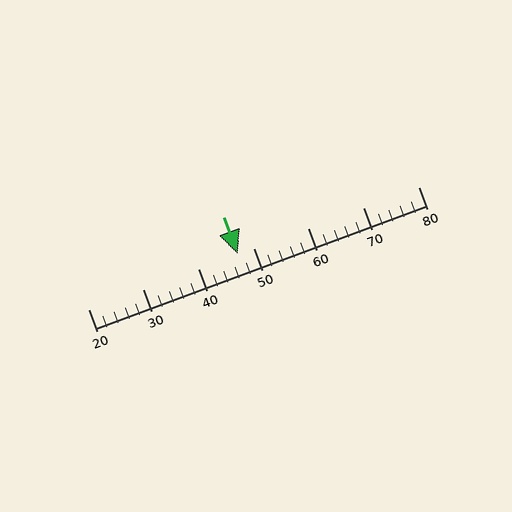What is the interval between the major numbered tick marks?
The major tick marks are spaced 10 units apart.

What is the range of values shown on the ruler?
The ruler shows values from 20 to 80.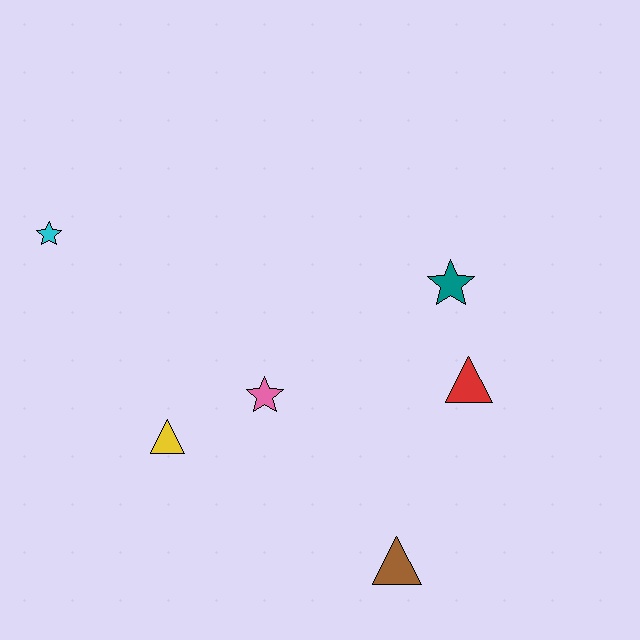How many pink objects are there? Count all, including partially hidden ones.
There is 1 pink object.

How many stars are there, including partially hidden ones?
There are 3 stars.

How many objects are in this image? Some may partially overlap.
There are 6 objects.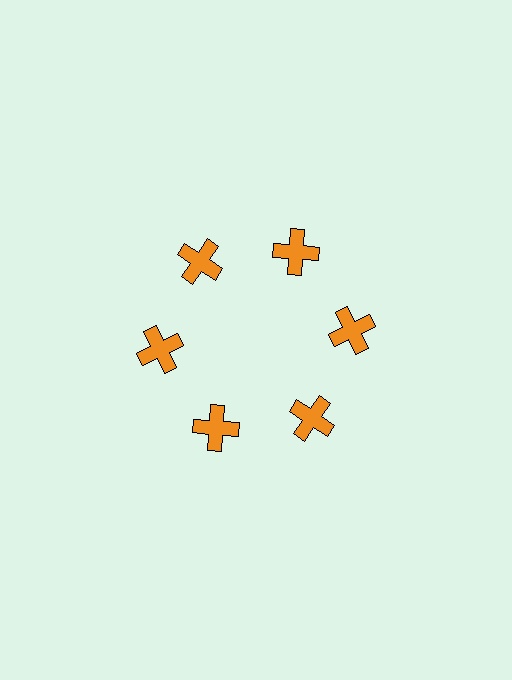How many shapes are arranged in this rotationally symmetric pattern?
There are 6 shapes, arranged in 6 groups of 1.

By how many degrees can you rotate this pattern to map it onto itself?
The pattern maps onto itself every 60 degrees of rotation.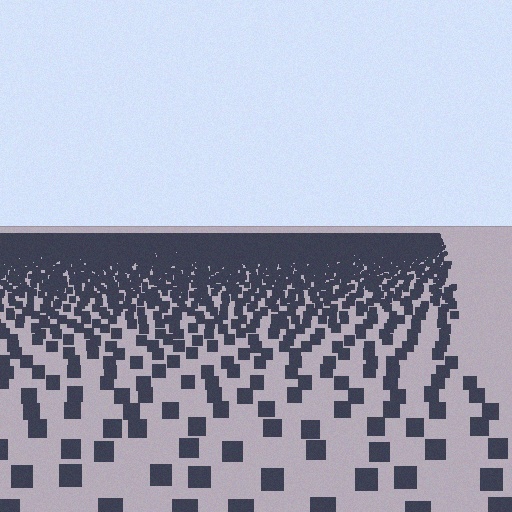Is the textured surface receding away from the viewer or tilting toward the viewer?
The surface is receding away from the viewer. Texture elements get smaller and denser toward the top.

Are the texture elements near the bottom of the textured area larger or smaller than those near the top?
Larger. Near the bottom, elements are closer to the viewer and appear at a bigger on-screen size.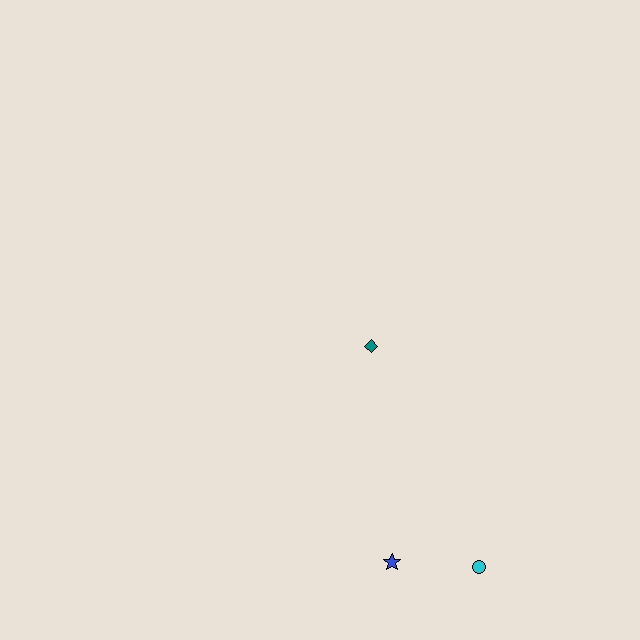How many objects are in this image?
There are 3 objects.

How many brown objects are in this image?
There are no brown objects.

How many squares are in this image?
There are no squares.